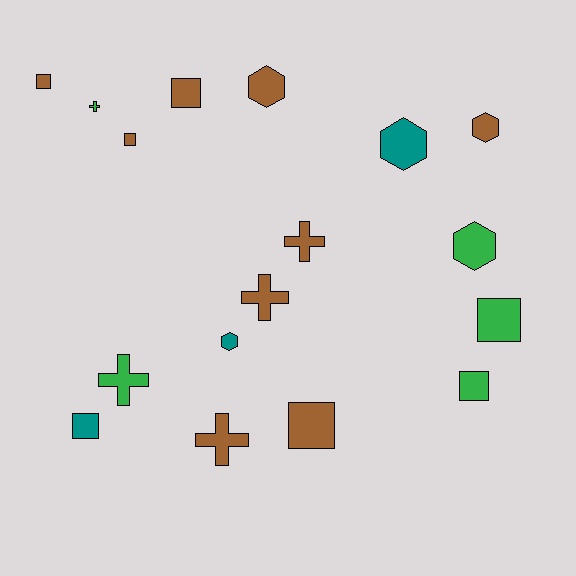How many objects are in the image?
There are 17 objects.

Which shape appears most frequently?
Square, with 7 objects.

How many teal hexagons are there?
There are 2 teal hexagons.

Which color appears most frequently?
Brown, with 9 objects.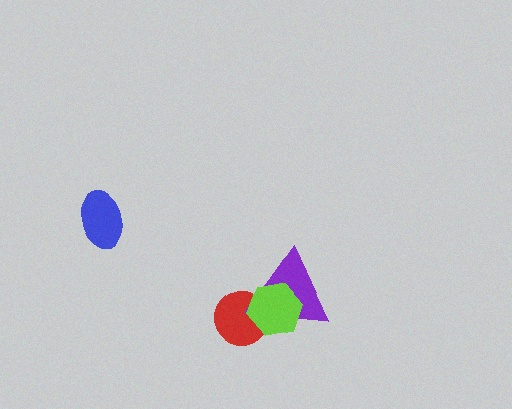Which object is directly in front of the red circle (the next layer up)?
The purple triangle is directly in front of the red circle.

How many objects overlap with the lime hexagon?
2 objects overlap with the lime hexagon.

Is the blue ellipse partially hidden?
No, no other shape covers it.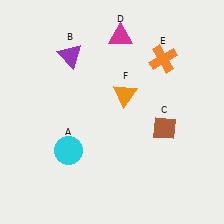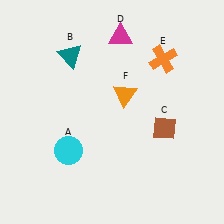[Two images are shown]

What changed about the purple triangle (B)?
In Image 1, B is purple. In Image 2, it changed to teal.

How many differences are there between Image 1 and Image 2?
There is 1 difference between the two images.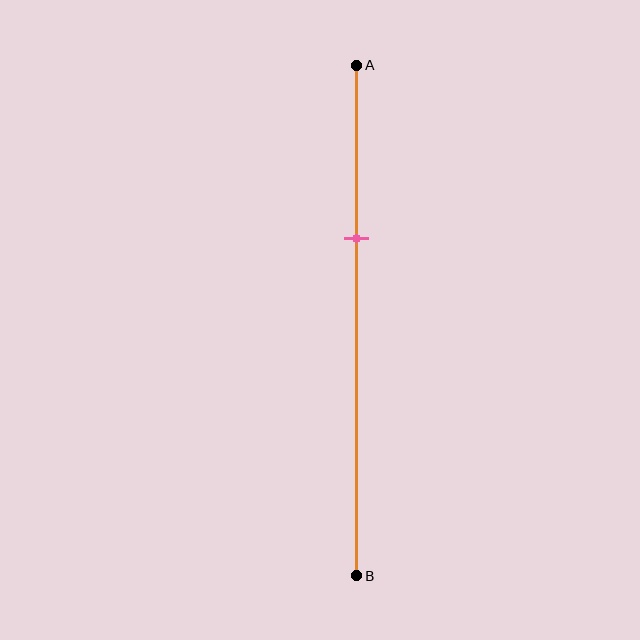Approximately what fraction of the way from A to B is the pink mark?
The pink mark is approximately 35% of the way from A to B.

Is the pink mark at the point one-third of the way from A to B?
Yes, the mark is approximately at the one-third point.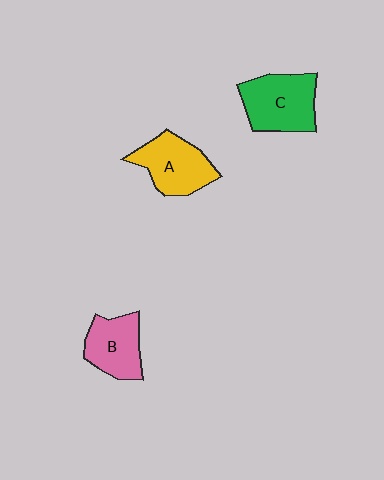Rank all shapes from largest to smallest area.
From largest to smallest: C (green), A (yellow), B (pink).